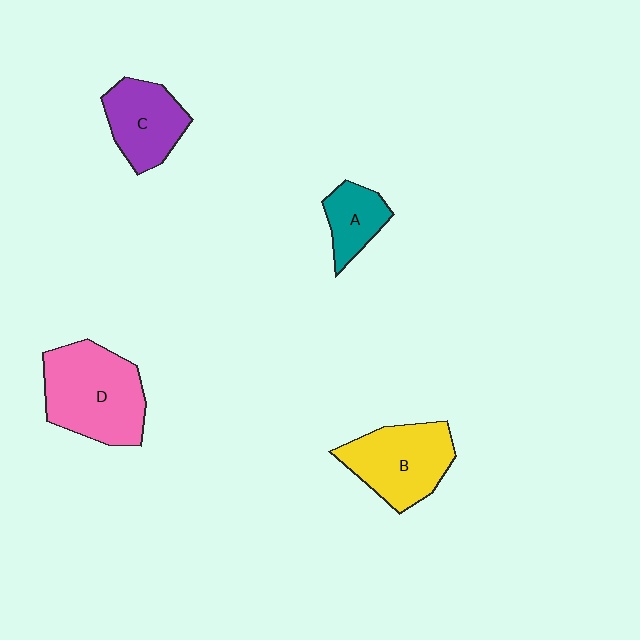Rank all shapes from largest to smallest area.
From largest to smallest: D (pink), B (yellow), C (purple), A (teal).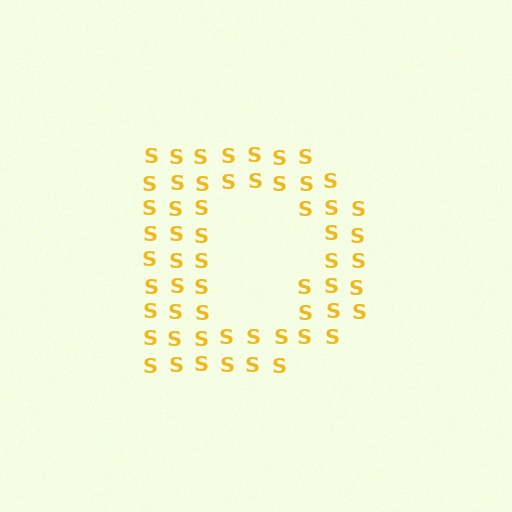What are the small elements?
The small elements are letter S's.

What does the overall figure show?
The overall figure shows the letter D.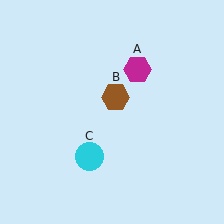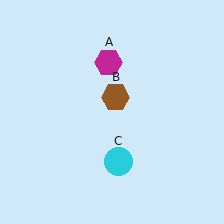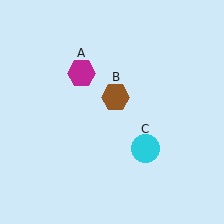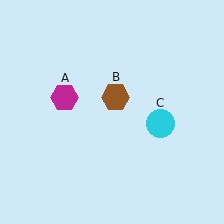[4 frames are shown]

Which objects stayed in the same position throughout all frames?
Brown hexagon (object B) remained stationary.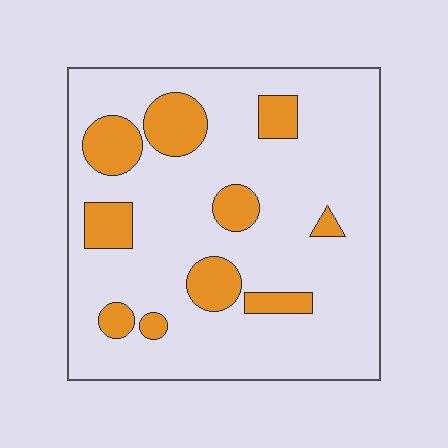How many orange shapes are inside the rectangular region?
10.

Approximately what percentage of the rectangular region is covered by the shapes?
Approximately 20%.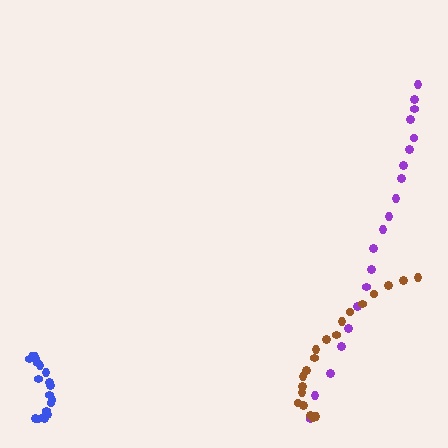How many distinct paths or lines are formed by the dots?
There are 3 distinct paths.